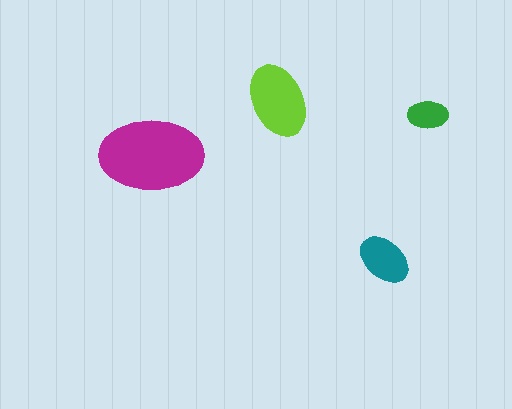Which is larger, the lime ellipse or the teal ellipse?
The lime one.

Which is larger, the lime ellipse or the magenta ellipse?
The magenta one.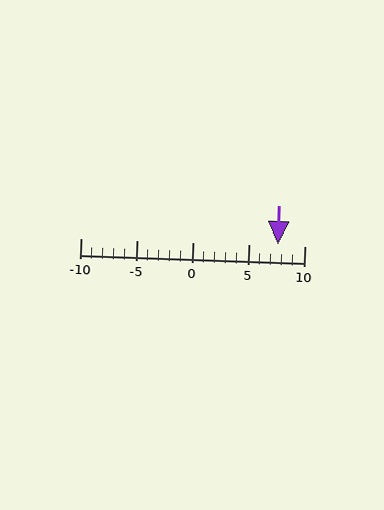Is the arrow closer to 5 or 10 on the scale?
The arrow is closer to 10.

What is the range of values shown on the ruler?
The ruler shows values from -10 to 10.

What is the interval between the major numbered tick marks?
The major tick marks are spaced 5 units apart.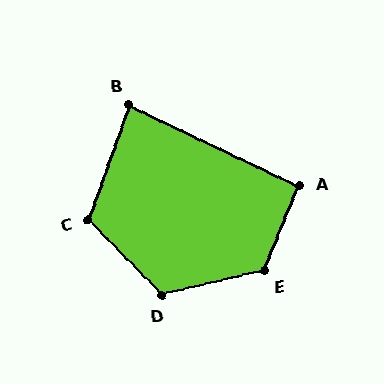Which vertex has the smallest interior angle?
B, at approximately 84 degrees.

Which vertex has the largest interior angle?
E, at approximately 125 degrees.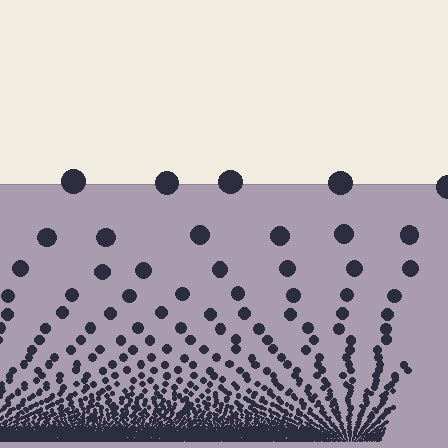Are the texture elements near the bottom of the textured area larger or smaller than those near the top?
Smaller. The gradient is inverted — elements near the bottom are smaller and denser.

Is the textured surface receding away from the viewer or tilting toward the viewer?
The surface appears to tilt toward the viewer. Texture elements get larger and sparser toward the top.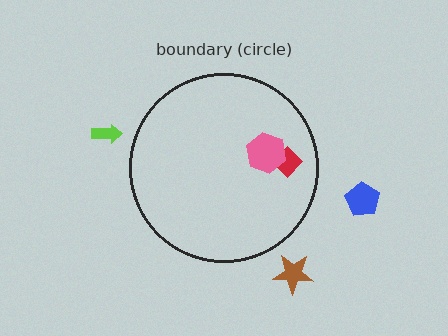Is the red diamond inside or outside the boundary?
Inside.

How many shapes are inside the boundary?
2 inside, 3 outside.